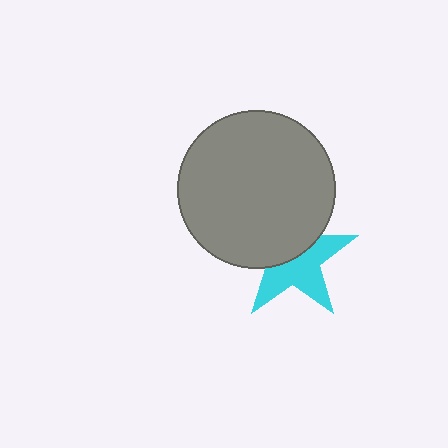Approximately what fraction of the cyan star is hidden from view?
Roughly 46% of the cyan star is hidden behind the gray circle.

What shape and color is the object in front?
The object in front is a gray circle.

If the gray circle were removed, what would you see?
You would see the complete cyan star.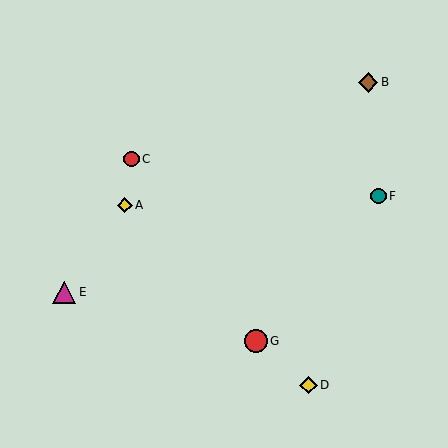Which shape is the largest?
The magenta triangle (labeled E) is the largest.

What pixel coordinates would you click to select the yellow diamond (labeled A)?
Click at (125, 205) to select the yellow diamond A.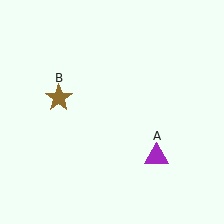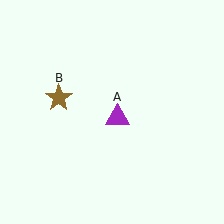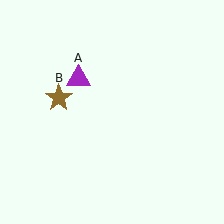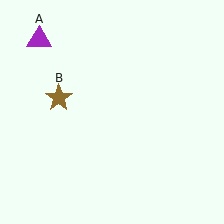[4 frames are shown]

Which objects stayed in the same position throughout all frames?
Brown star (object B) remained stationary.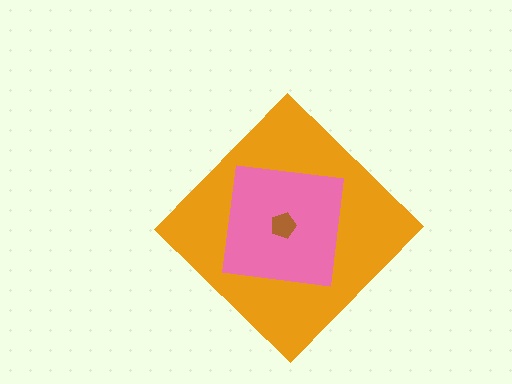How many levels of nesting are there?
3.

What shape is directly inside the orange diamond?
The pink square.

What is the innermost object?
The brown pentagon.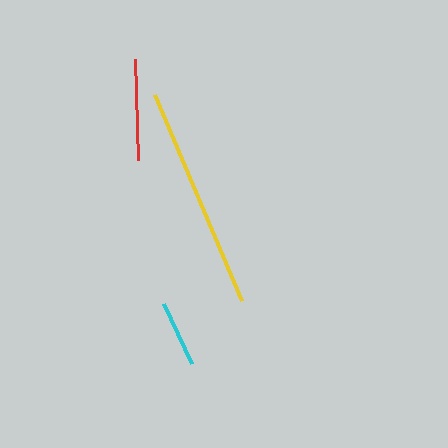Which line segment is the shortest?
The cyan line is the shortest at approximately 66 pixels.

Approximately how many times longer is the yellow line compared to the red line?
The yellow line is approximately 2.2 times the length of the red line.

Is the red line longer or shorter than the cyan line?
The red line is longer than the cyan line.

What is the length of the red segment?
The red segment is approximately 101 pixels long.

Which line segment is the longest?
The yellow line is the longest at approximately 223 pixels.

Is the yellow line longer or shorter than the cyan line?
The yellow line is longer than the cyan line.